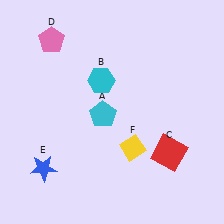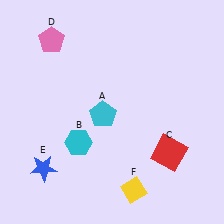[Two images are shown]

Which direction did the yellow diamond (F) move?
The yellow diamond (F) moved down.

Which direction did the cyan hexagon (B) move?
The cyan hexagon (B) moved down.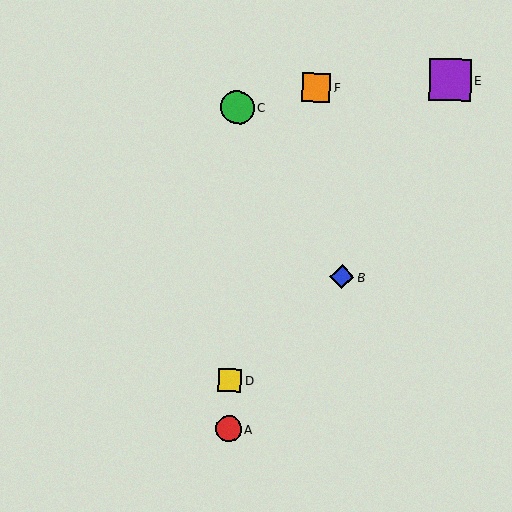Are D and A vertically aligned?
Yes, both are at x≈230.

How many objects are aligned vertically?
3 objects (A, C, D) are aligned vertically.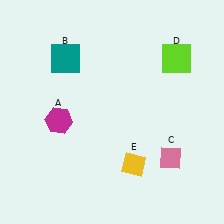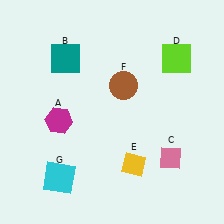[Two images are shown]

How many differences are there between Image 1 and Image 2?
There are 2 differences between the two images.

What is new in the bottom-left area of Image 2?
A cyan square (G) was added in the bottom-left area of Image 2.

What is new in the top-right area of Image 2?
A brown circle (F) was added in the top-right area of Image 2.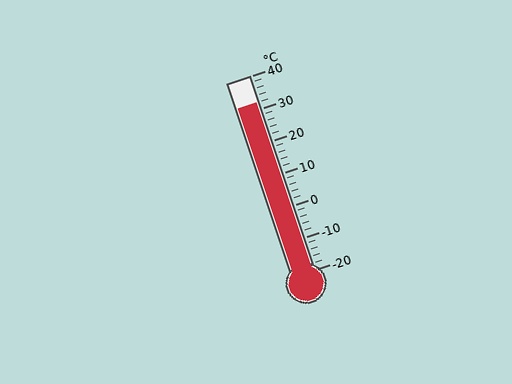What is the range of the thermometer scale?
The thermometer scale ranges from -20°C to 40°C.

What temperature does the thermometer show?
The thermometer shows approximately 32°C.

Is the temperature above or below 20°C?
The temperature is above 20°C.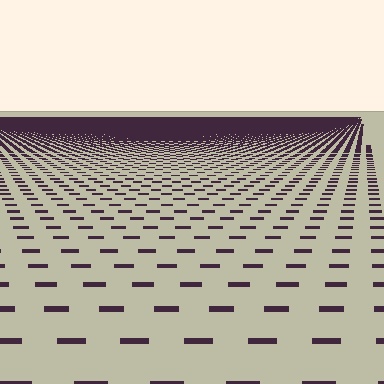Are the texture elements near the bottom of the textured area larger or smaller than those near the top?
Larger. Near the bottom, elements are closer to the viewer and appear at a bigger on-screen size.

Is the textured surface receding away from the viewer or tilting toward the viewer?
The surface is receding away from the viewer. Texture elements get smaller and denser toward the top.